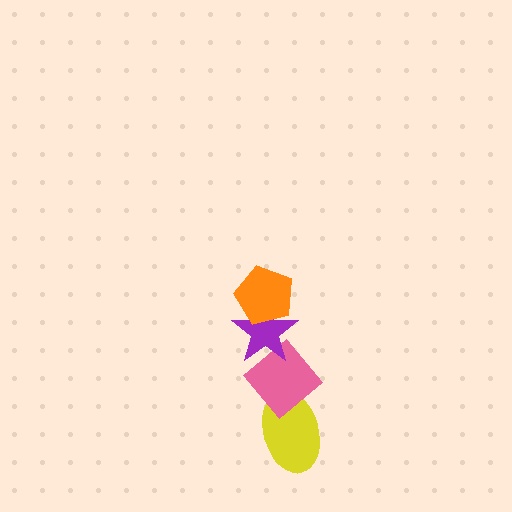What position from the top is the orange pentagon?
The orange pentagon is 1st from the top.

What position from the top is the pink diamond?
The pink diamond is 3rd from the top.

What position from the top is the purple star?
The purple star is 2nd from the top.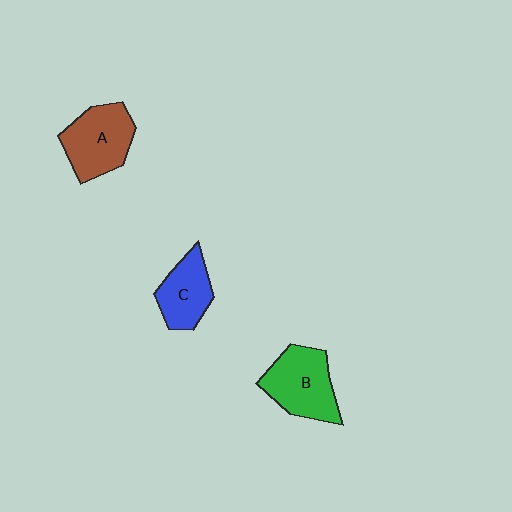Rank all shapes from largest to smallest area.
From largest to smallest: B (green), A (brown), C (blue).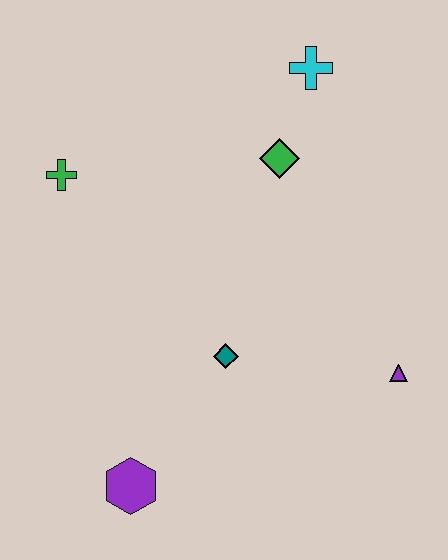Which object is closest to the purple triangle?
The teal diamond is closest to the purple triangle.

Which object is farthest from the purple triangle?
The green cross is farthest from the purple triangle.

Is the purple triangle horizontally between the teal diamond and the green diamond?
No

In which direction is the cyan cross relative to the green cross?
The cyan cross is to the right of the green cross.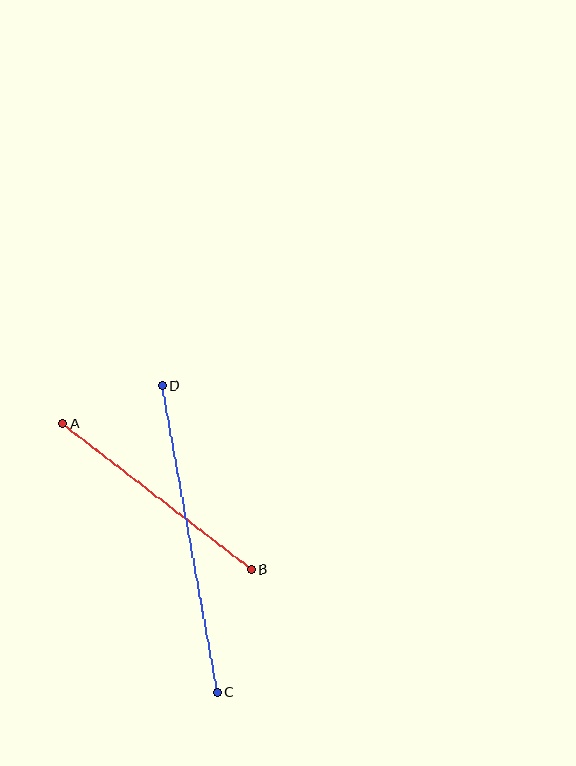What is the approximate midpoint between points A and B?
The midpoint is at approximately (157, 497) pixels.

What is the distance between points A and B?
The distance is approximately 239 pixels.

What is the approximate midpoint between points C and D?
The midpoint is at approximately (190, 539) pixels.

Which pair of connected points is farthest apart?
Points C and D are farthest apart.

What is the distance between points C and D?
The distance is approximately 311 pixels.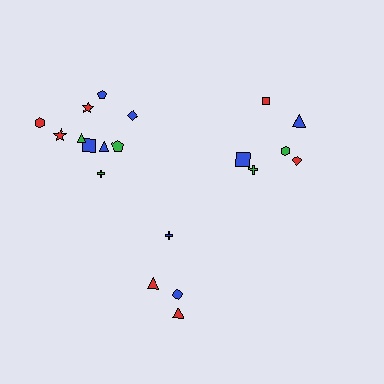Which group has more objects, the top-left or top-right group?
The top-left group.